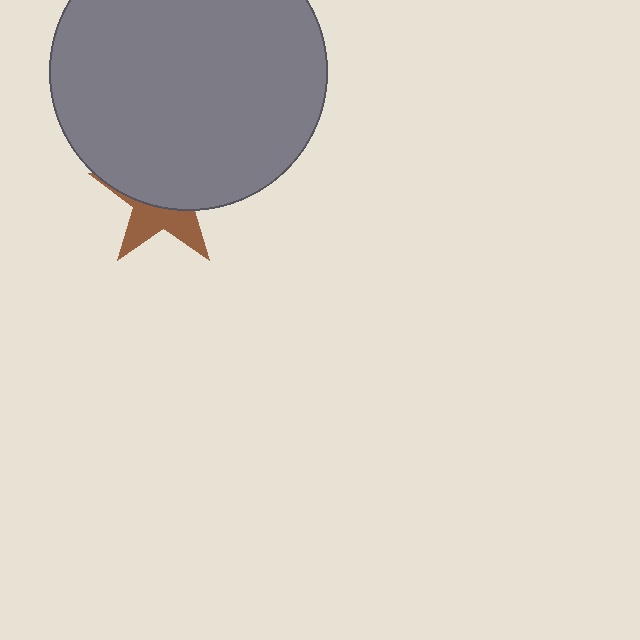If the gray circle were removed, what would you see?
You would see the complete brown star.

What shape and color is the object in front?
The object in front is a gray circle.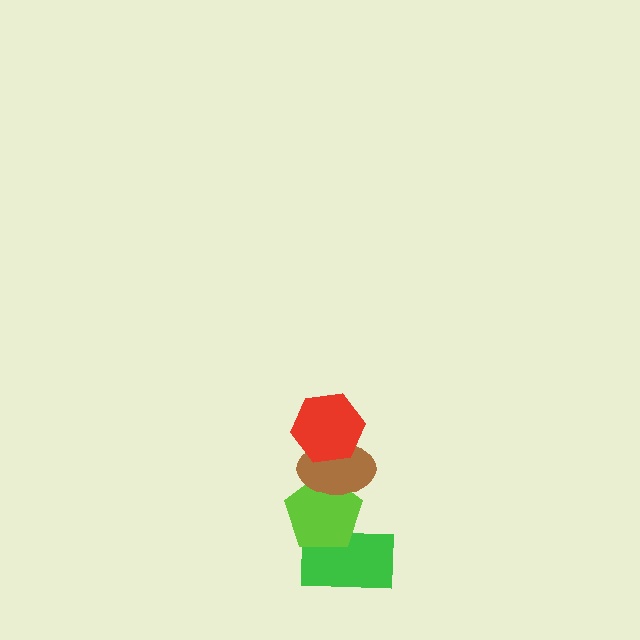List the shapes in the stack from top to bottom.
From top to bottom: the red hexagon, the brown ellipse, the lime pentagon, the green rectangle.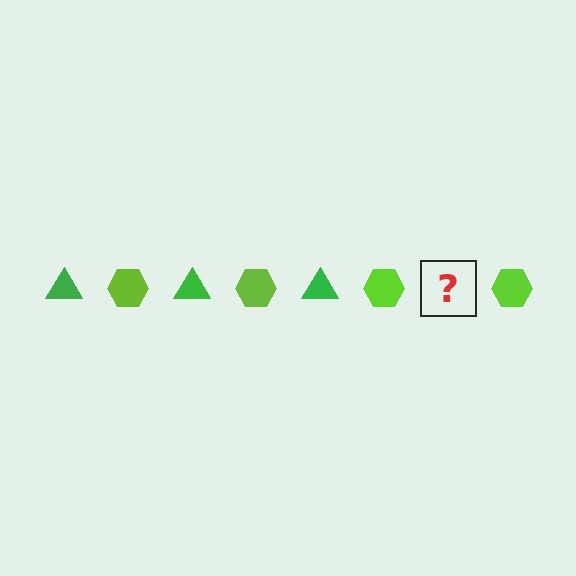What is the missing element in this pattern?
The missing element is a green triangle.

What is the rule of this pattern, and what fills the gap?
The rule is that the pattern alternates between green triangle and lime hexagon. The gap should be filled with a green triangle.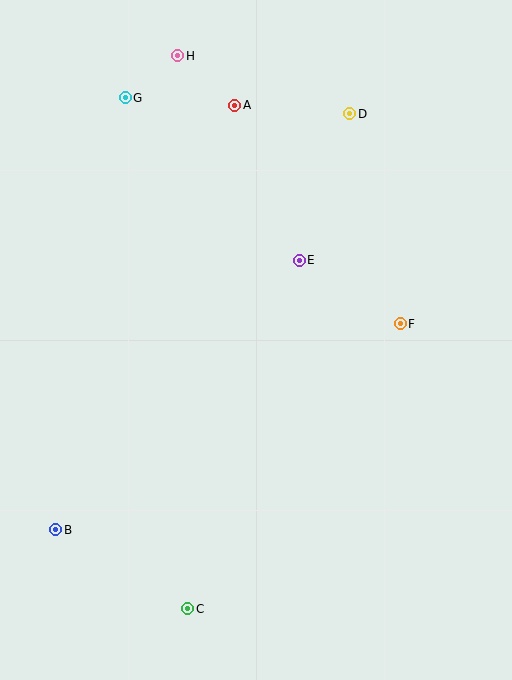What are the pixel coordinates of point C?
Point C is at (188, 609).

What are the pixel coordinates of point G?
Point G is at (125, 98).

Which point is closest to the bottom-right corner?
Point C is closest to the bottom-right corner.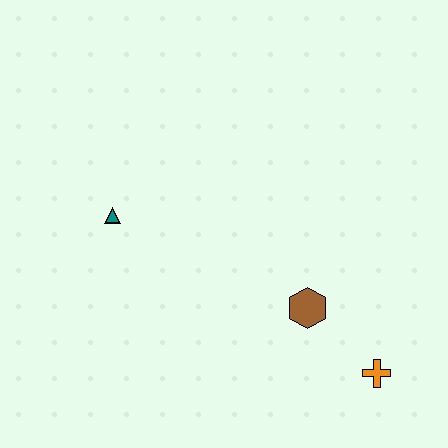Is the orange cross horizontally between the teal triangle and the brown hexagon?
No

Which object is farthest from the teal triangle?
The orange cross is farthest from the teal triangle.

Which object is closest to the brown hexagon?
The orange cross is closest to the brown hexagon.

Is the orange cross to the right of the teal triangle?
Yes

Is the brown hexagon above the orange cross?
Yes